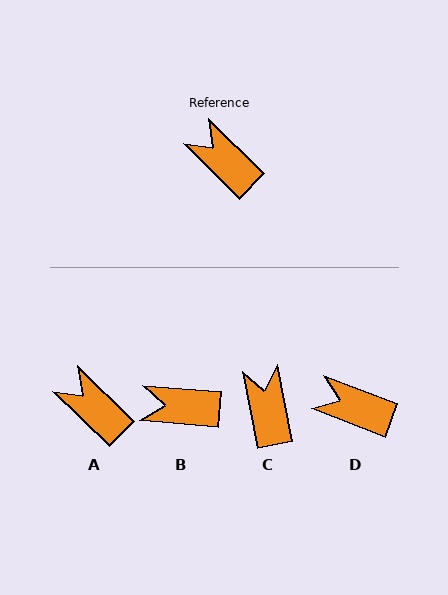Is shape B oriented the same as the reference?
No, it is off by about 40 degrees.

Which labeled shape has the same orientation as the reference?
A.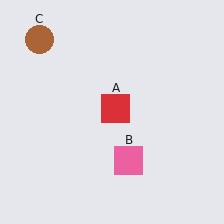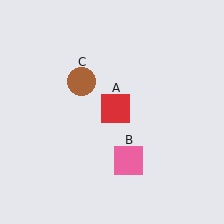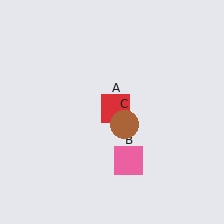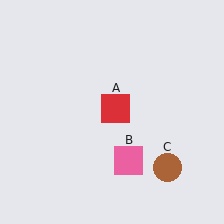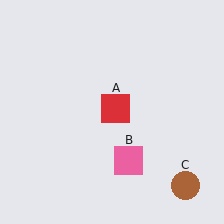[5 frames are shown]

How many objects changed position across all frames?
1 object changed position: brown circle (object C).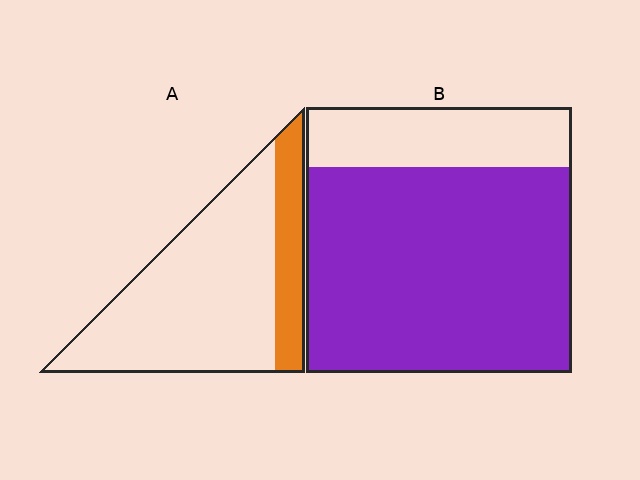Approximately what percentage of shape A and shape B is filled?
A is approximately 20% and B is approximately 75%.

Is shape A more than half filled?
No.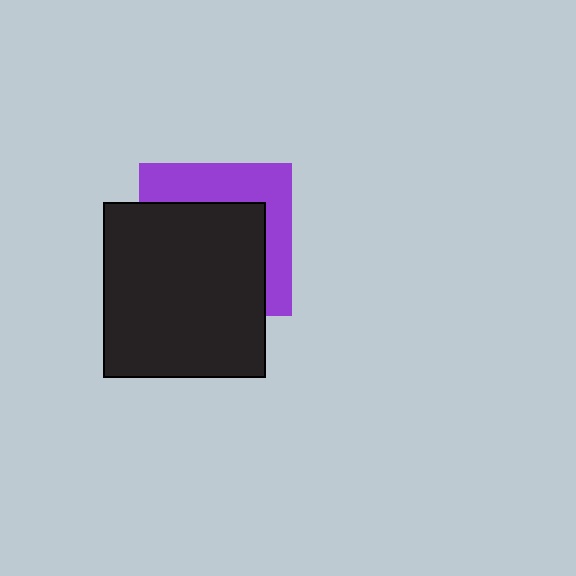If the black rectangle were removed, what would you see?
You would see the complete purple square.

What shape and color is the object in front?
The object in front is a black rectangle.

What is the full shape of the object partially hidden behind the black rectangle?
The partially hidden object is a purple square.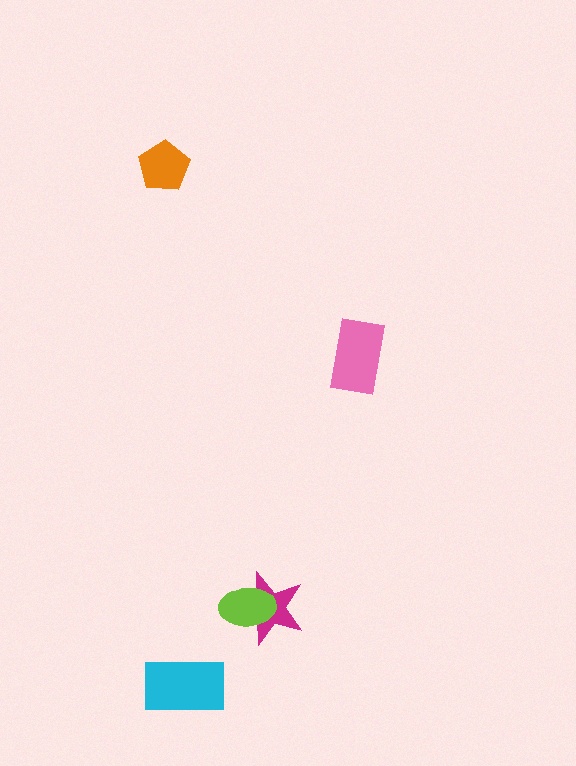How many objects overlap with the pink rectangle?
0 objects overlap with the pink rectangle.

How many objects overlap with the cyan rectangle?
0 objects overlap with the cyan rectangle.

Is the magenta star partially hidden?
Yes, it is partially covered by another shape.